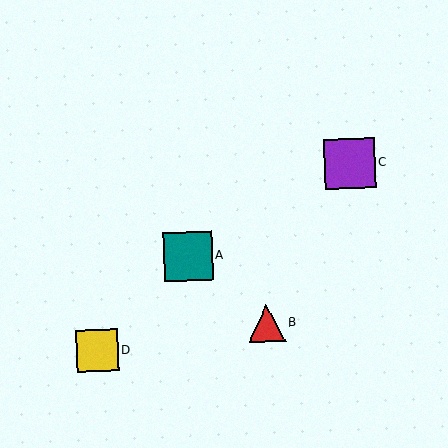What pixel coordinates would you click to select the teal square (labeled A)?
Click at (188, 256) to select the teal square A.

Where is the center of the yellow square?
The center of the yellow square is at (97, 351).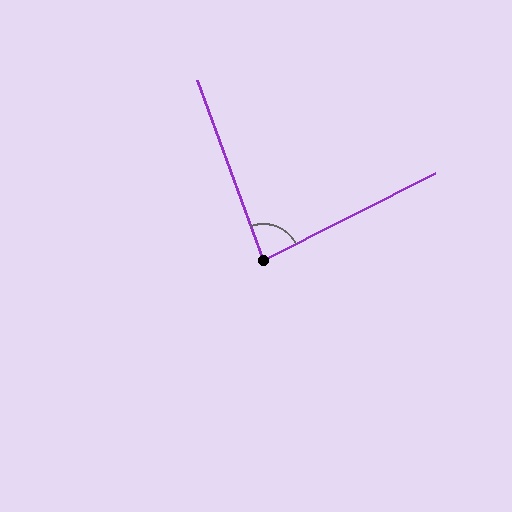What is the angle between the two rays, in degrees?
Approximately 83 degrees.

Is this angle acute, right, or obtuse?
It is acute.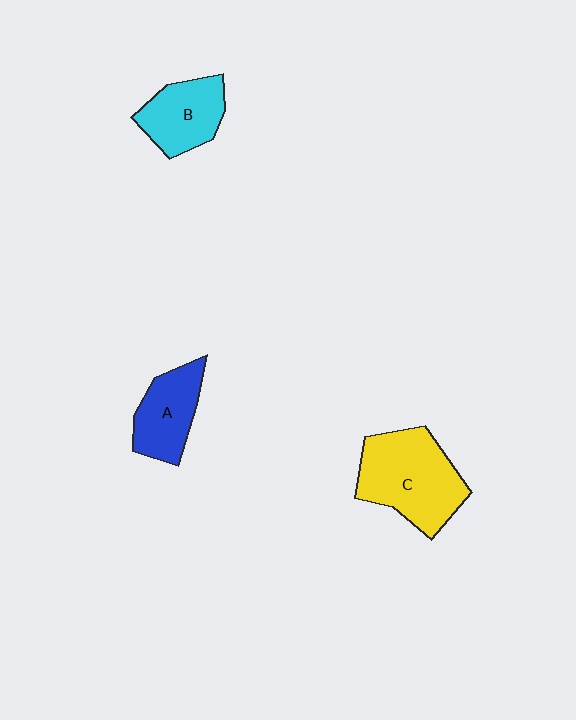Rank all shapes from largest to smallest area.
From largest to smallest: C (yellow), B (cyan), A (blue).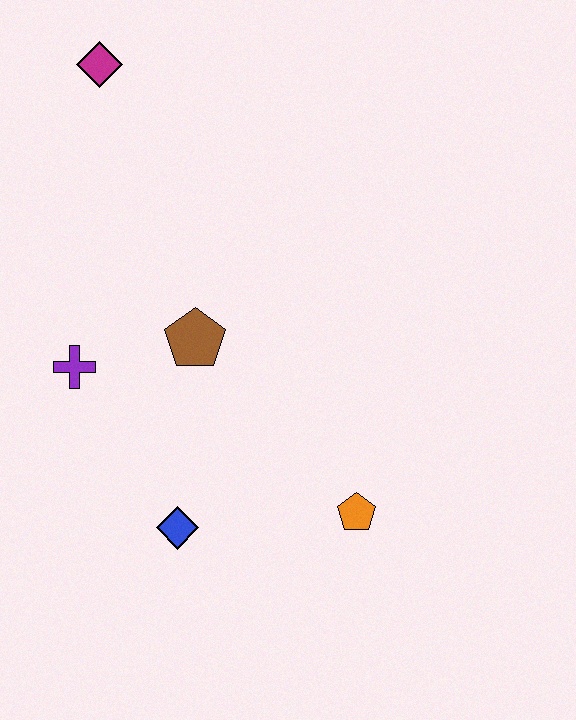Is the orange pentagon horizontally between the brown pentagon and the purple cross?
No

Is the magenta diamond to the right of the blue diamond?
No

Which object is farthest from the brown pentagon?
The magenta diamond is farthest from the brown pentagon.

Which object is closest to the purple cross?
The brown pentagon is closest to the purple cross.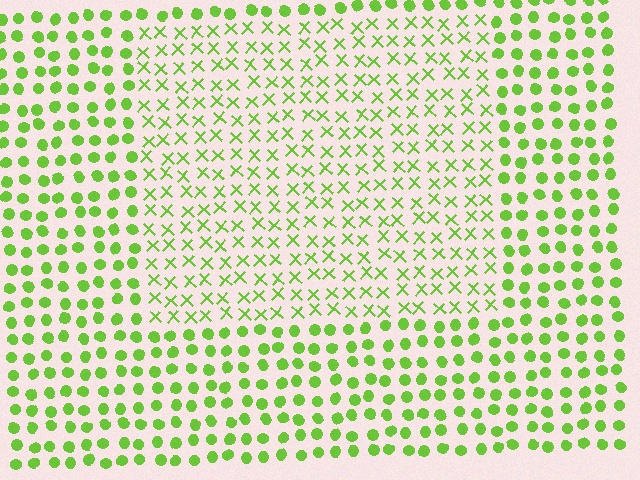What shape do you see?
I see a rectangle.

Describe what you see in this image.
The image is filled with small lime elements arranged in a uniform grid. A rectangle-shaped region contains X marks, while the surrounding area contains circles. The boundary is defined purely by the change in element shape.